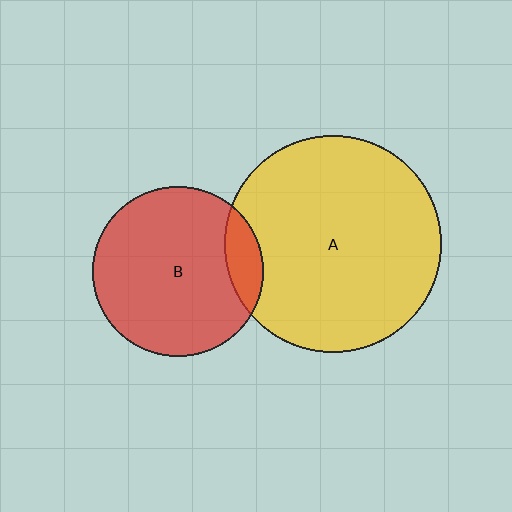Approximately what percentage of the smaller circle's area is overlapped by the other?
Approximately 10%.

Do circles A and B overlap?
Yes.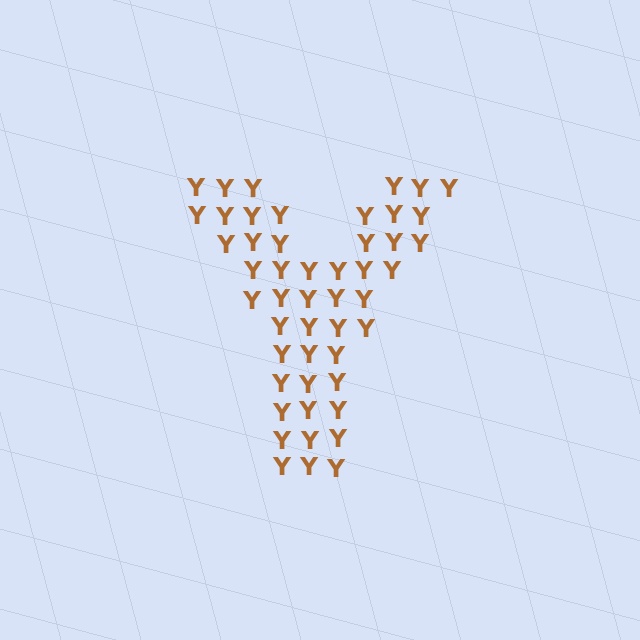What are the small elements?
The small elements are letter Y's.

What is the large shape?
The large shape is the letter Y.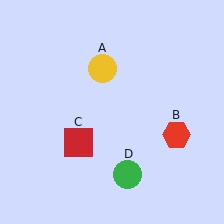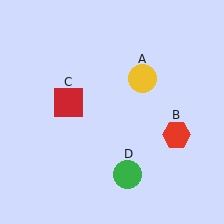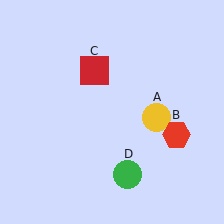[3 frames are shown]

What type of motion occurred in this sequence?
The yellow circle (object A), red square (object C) rotated clockwise around the center of the scene.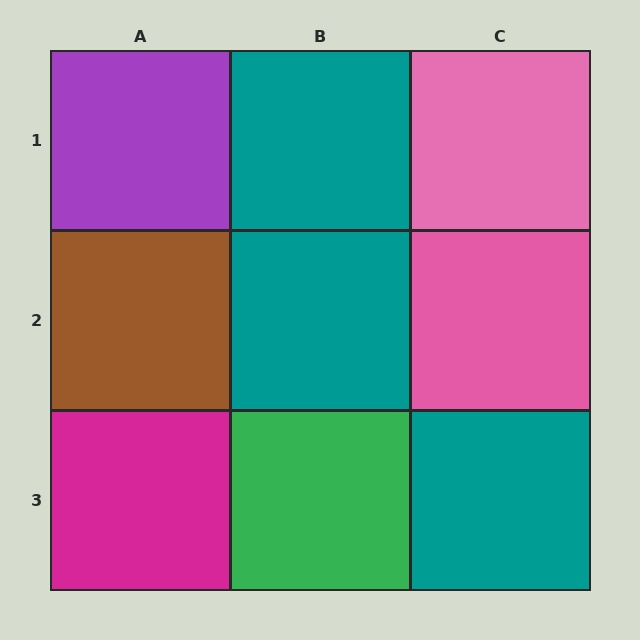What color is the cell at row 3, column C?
Teal.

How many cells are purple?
1 cell is purple.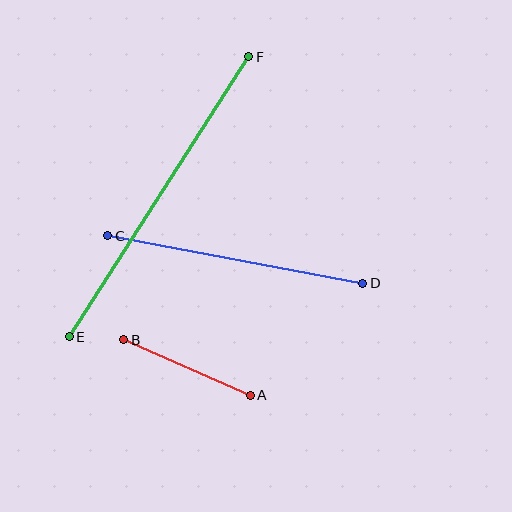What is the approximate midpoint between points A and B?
The midpoint is at approximately (187, 368) pixels.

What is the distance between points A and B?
The distance is approximately 139 pixels.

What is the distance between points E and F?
The distance is approximately 332 pixels.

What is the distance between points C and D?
The distance is approximately 259 pixels.